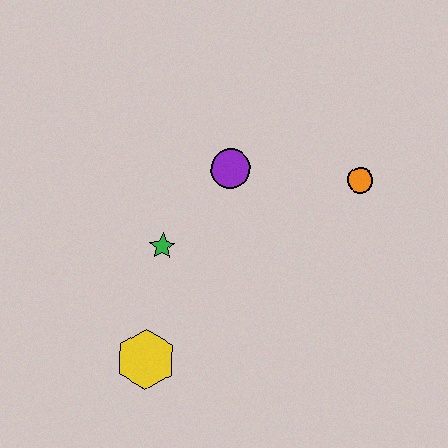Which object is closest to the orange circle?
The purple circle is closest to the orange circle.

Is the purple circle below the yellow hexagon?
No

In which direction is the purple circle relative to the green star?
The purple circle is above the green star.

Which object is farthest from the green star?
The orange circle is farthest from the green star.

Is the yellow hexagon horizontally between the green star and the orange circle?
No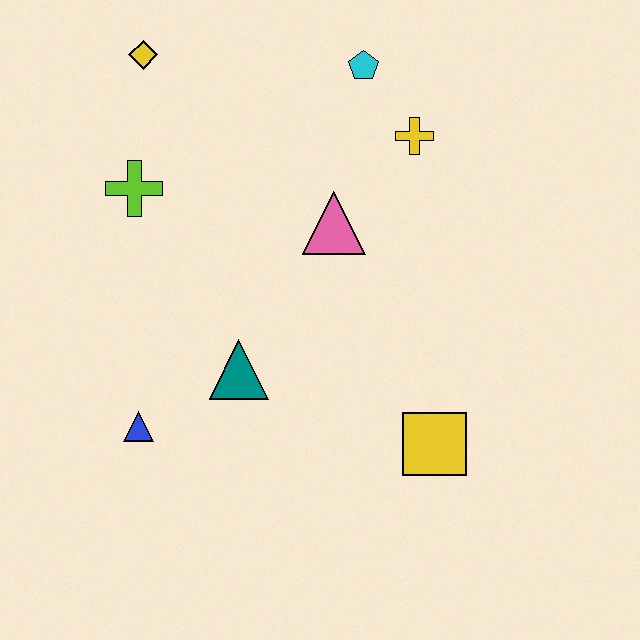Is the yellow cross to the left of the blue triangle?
No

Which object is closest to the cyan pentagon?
The yellow cross is closest to the cyan pentagon.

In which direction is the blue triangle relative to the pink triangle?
The blue triangle is below the pink triangle.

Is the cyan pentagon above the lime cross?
Yes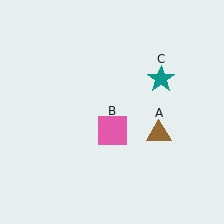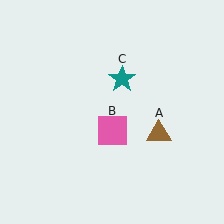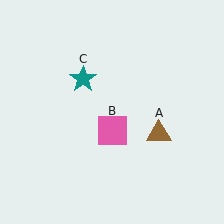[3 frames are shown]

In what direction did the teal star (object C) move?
The teal star (object C) moved left.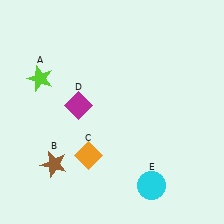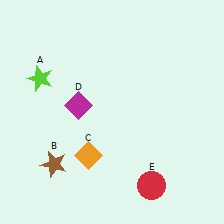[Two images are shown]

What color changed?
The circle (E) changed from cyan in Image 1 to red in Image 2.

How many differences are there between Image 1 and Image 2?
There is 1 difference between the two images.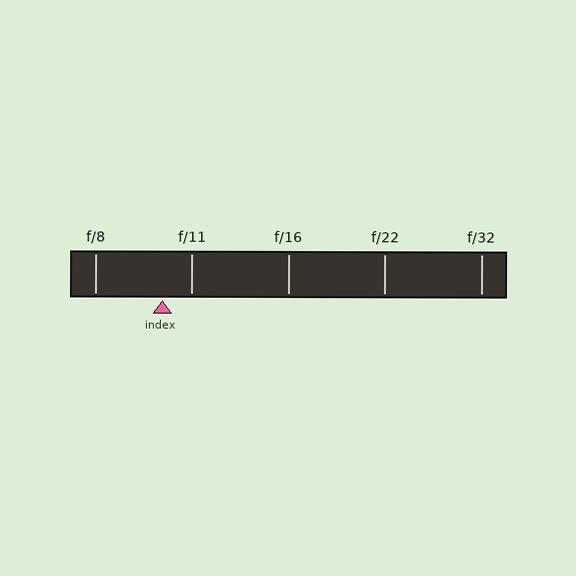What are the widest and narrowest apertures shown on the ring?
The widest aperture shown is f/8 and the narrowest is f/32.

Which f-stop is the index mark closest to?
The index mark is closest to f/11.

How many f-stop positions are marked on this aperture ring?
There are 5 f-stop positions marked.